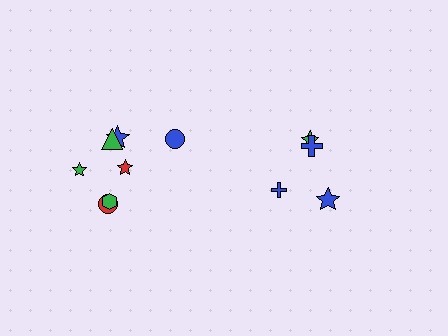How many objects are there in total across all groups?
There are 11 objects.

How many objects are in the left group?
There are 7 objects.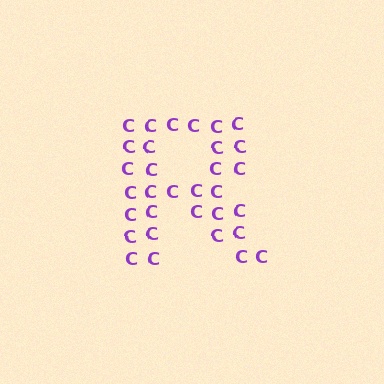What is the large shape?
The large shape is the letter R.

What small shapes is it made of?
It is made of small letter C's.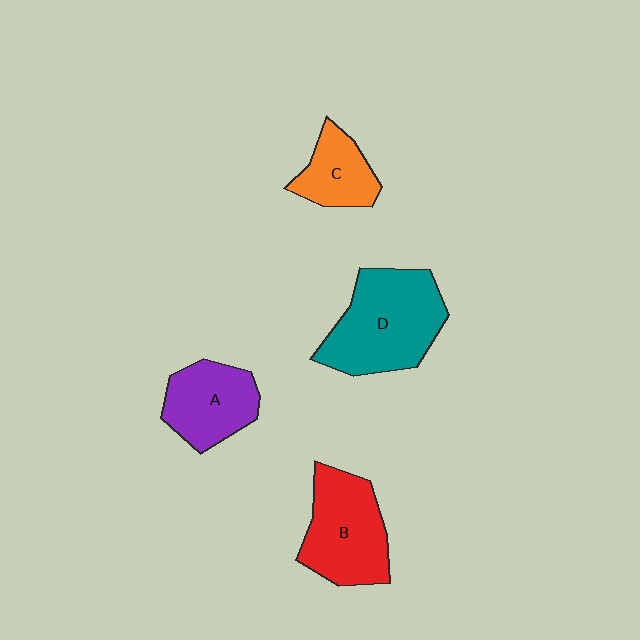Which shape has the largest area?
Shape D (teal).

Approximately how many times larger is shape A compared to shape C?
Approximately 1.3 times.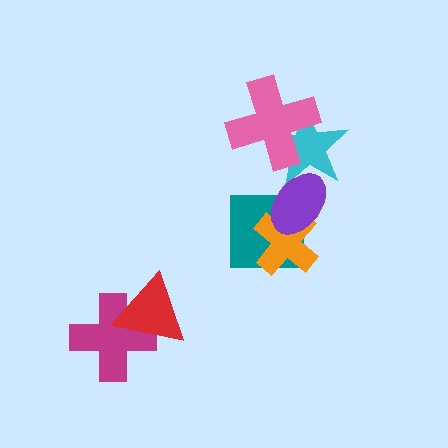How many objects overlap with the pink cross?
1 object overlaps with the pink cross.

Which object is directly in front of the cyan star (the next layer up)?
The purple ellipse is directly in front of the cyan star.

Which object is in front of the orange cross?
The purple ellipse is in front of the orange cross.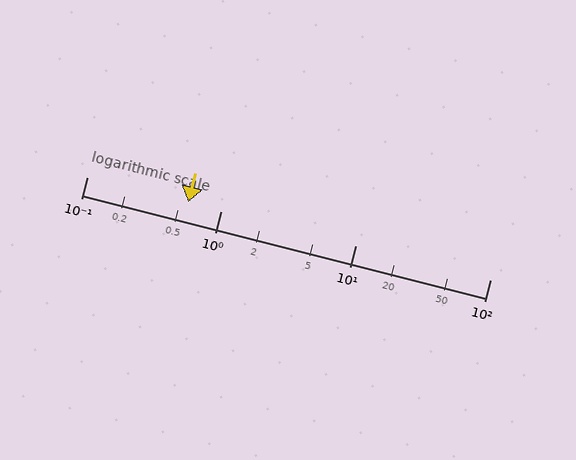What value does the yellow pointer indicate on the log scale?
The pointer indicates approximately 0.57.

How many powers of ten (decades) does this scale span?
The scale spans 3 decades, from 0.1 to 100.